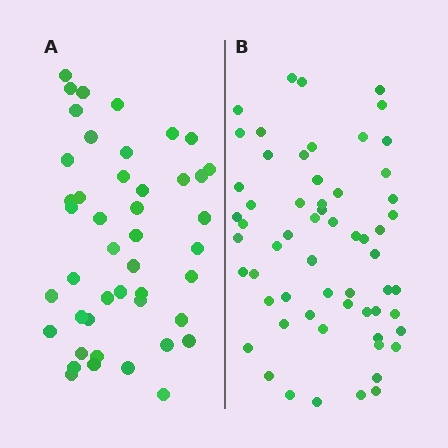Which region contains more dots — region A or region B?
Region B (the right region) has more dots.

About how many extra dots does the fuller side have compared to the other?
Region B has approximately 15 more dots than region A.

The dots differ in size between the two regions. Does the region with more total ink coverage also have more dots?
No. Region A has more total ink coverage because its dots are larger, but region B actually contains more individual dots. Total area can be misleading — the number of items is what matters here.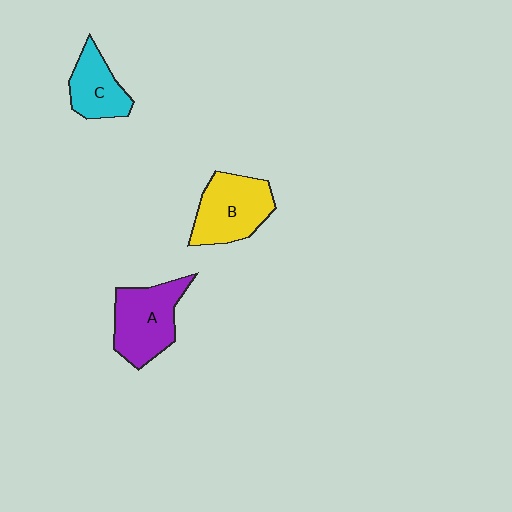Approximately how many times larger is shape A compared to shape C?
Approximately 1.5 times.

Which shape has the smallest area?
Shape C (cyan).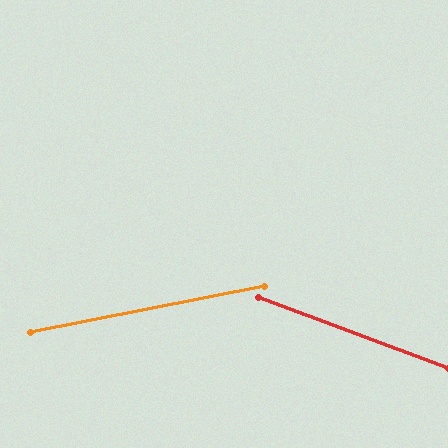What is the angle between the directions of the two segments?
Approximately 32 degrees.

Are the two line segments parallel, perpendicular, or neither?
Neither parallel nor perpendicular — they differ by about 32°.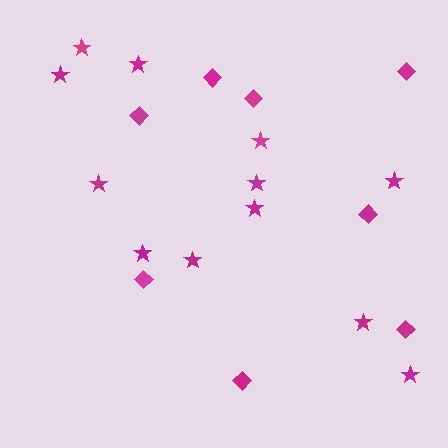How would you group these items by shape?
There are 2 groups: one group of stars (12) and one group of diamonds (8).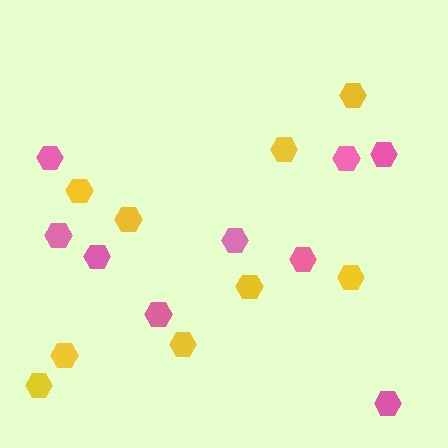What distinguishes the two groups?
There are 2 groups: one group of pink hexagons (9) and one group of yellow hexagons (9).